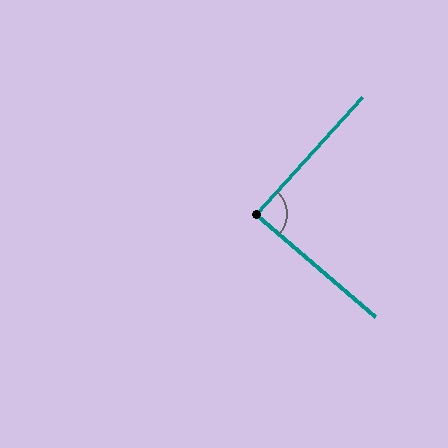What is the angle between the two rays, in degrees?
Approximately 89 degrees.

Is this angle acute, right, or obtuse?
It is approximately a right angle.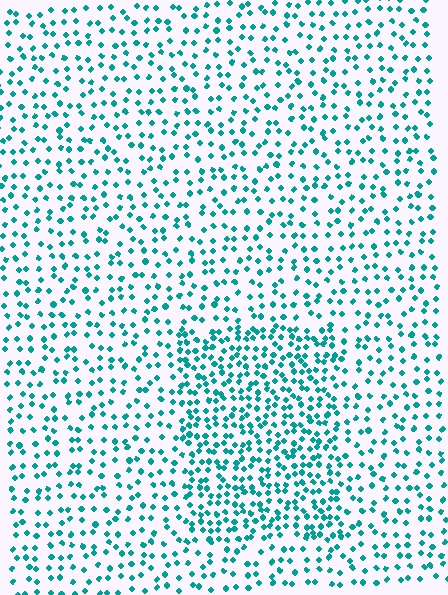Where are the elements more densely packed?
The elements are more densely packed inside the rectangle boundary.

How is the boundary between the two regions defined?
The boundary is defined by a change in element density (approximately 1.8x ratio). All elements are the same color, size, and shape.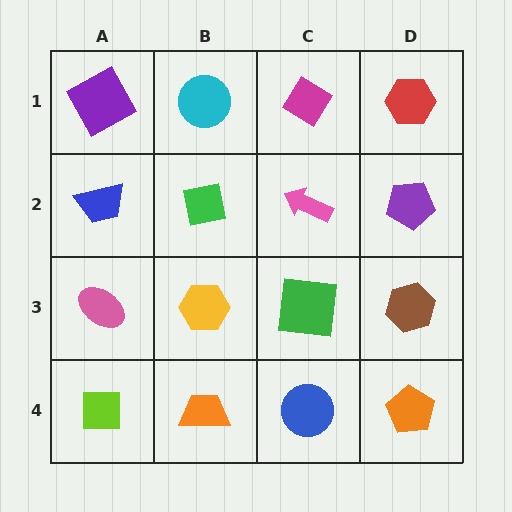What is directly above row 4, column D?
A brown hexagon.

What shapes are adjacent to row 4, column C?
A green square (row 3, column C), an orange trapezoid (row 4, column B), an orange pentagon (row 4, column D).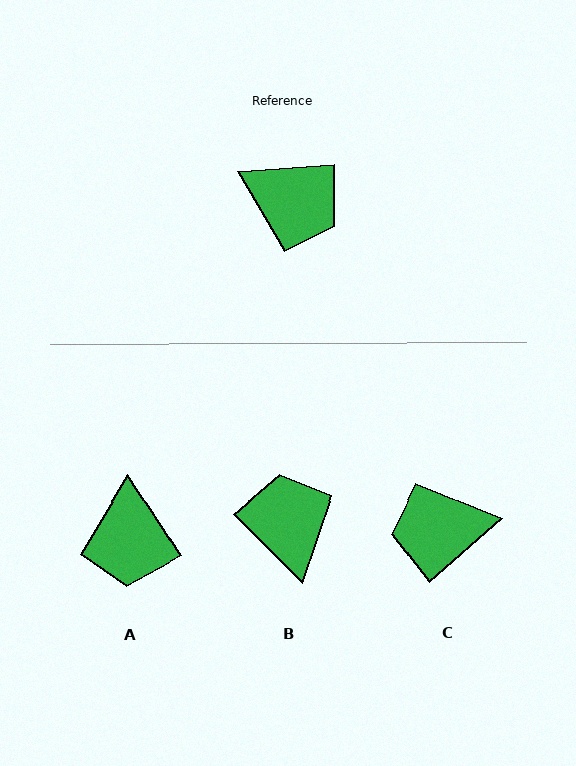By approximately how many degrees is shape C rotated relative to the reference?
Approximately 143 degrees clockwise.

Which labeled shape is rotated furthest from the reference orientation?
C, about 143 degrees away.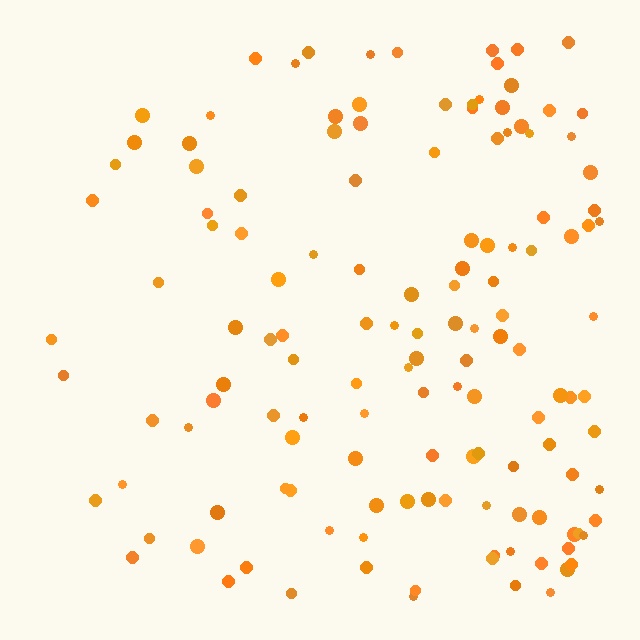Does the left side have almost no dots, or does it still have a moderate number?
Still a moderate number, just noticeably fewer than the right.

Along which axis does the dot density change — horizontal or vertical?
Horizontal.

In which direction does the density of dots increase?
From left to right, with the right side densest.